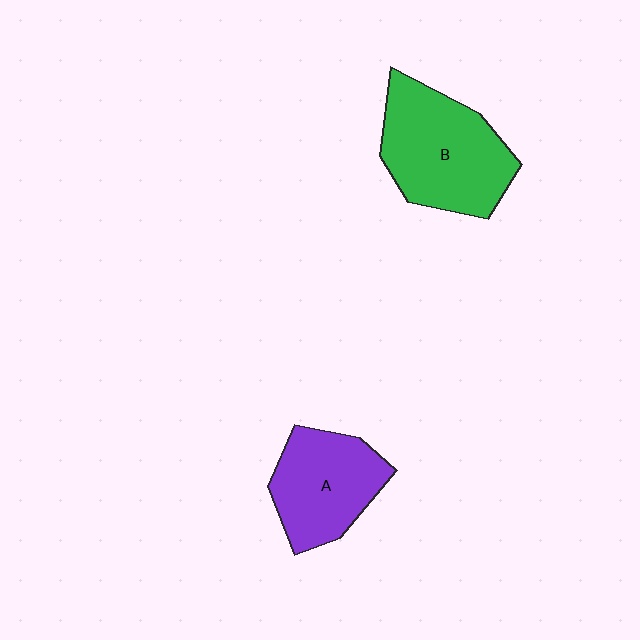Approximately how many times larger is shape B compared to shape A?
Approximately 1.3 times.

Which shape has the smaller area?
Shape A (purple).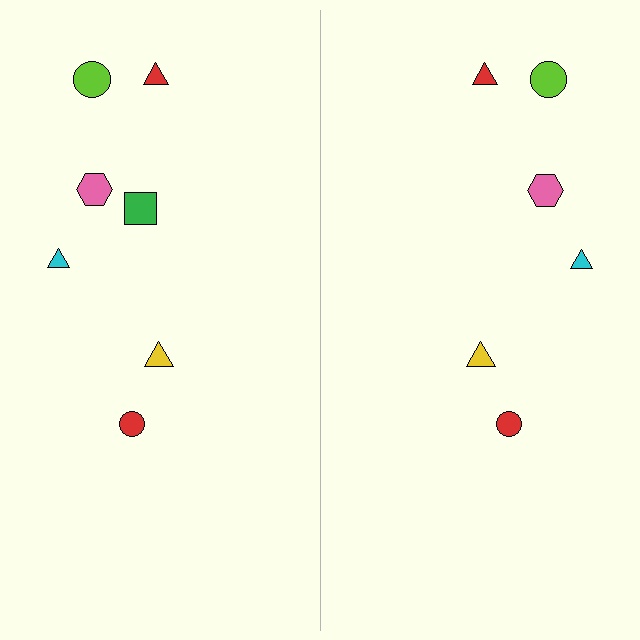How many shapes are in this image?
There are 13 shapes in this image.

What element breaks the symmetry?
A green square is missing from the right side.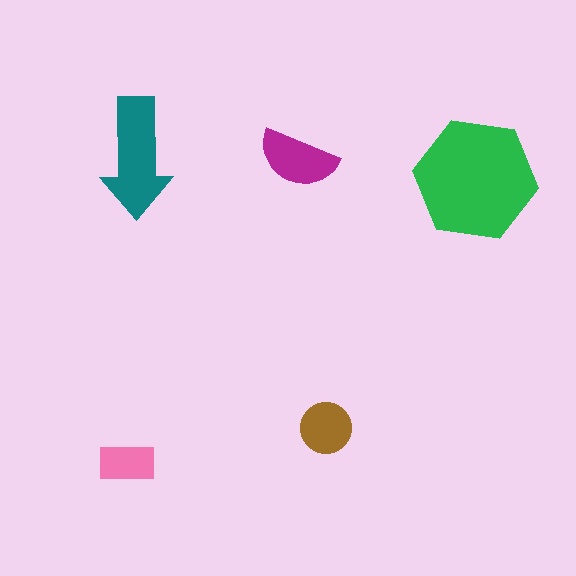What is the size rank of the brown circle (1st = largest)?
4th.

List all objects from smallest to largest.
The pink rectangle, the brown circle, the magenta semicircle, the teal arrow, the green hexagon.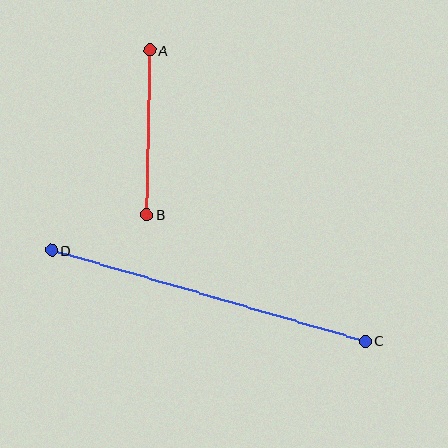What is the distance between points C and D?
The distance is approximately 326 pixels.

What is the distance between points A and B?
The distance is approximately 165 pixels.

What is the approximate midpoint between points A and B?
The midpoint is at approximately (148, 133) pixels.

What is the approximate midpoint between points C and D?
The midpoint is at approximately (208, 295) pixels.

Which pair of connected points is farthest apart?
Points C and D are farthest apart.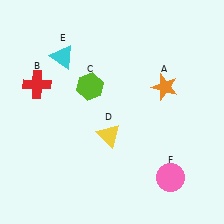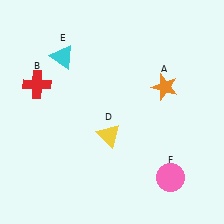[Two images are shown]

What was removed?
The lime hexagon (C) was removed in Image 2.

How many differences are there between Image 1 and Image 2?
There is 1 difference between the two images.